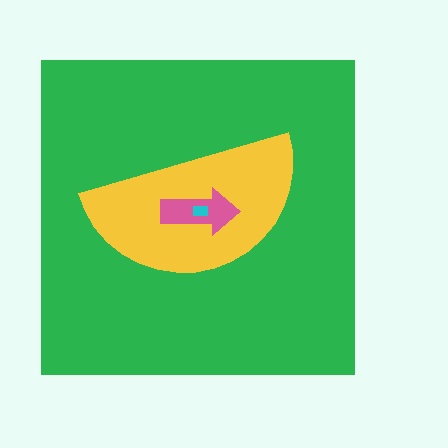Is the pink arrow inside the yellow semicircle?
Yes.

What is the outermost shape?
The green square.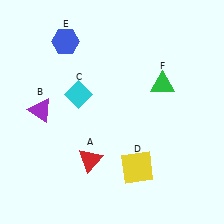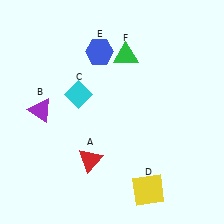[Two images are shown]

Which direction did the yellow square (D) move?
The yellow square (D) moved down.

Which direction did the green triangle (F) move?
The green triangle (F) moved left.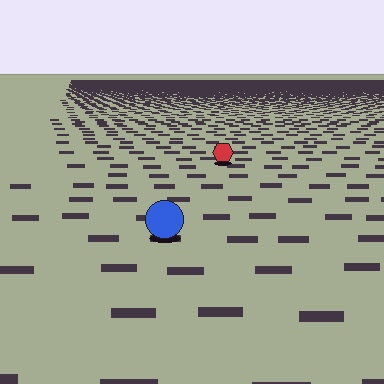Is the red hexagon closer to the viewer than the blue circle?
No. The blue circle is closer — you can tell from the texture gradient: the ground texture is coarser near it.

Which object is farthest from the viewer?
The red hexagon is farthest from the viewer. It appears smaller and the ground texture around it is denser.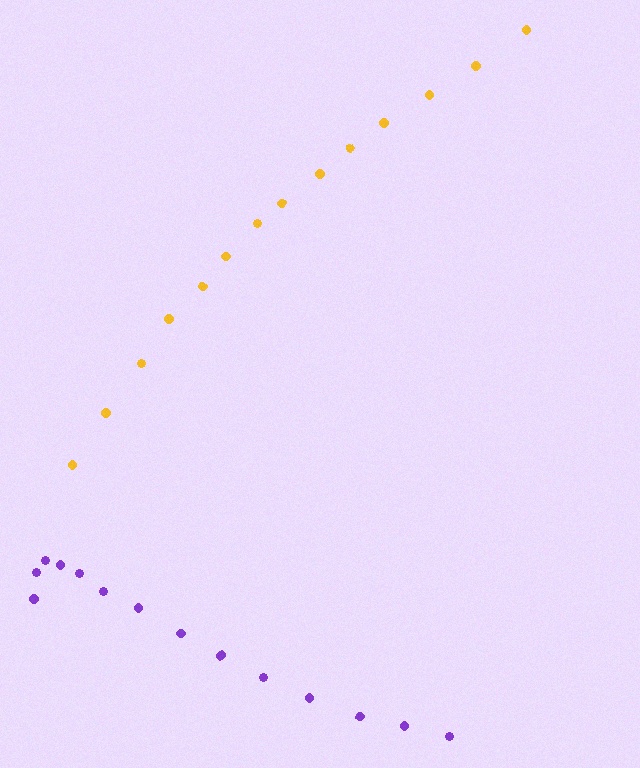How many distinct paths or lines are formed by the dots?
There are 2 distinct paths.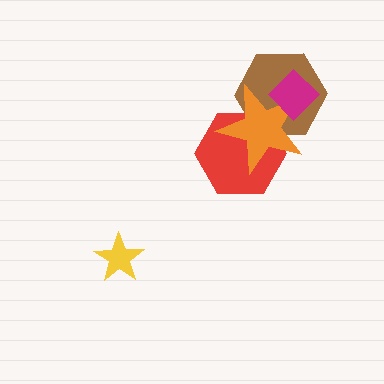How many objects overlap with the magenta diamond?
2 objects overlap with the magenta diamond.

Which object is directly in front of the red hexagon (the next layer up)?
The brown hexagon is directly in front of the red hexagon.